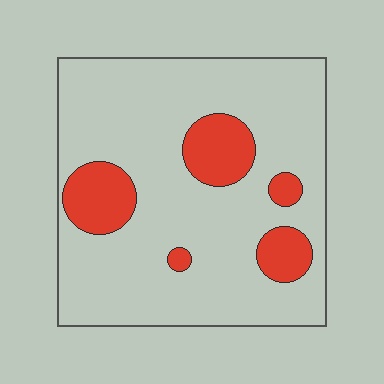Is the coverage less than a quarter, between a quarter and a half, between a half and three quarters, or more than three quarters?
Less than a quarter.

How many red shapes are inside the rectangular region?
5.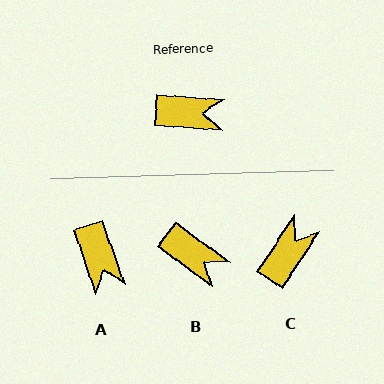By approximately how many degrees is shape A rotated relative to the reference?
Approximately 67 degrees clockwise.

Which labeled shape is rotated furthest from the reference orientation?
A, about 67 degrees away.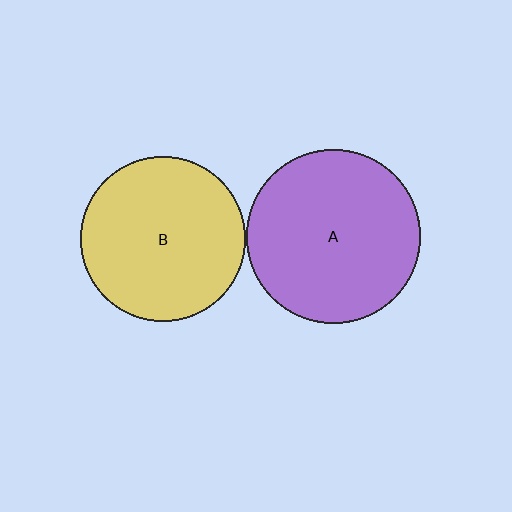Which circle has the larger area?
Circle A (purple).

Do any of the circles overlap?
No, none of the circles overlap.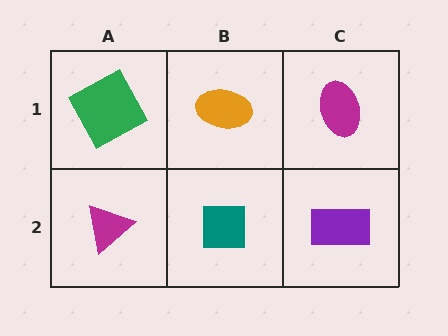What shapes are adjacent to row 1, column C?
A purple rectangle (row 2, column C), an orange ellipse (row 1, column B).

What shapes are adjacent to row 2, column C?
A magenta ellipse (row 1, column C), a teal square (row 2, column B).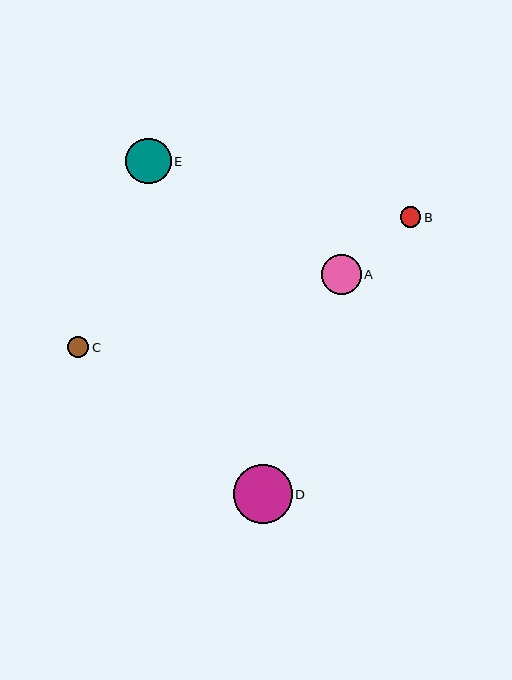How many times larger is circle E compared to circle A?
Circle E is approximately 1.1 times the size of circle A.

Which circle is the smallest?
Circle C is the smallest with a size of approximately 21 pixels.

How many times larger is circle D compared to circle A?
Circle D is approximately 1.5 times the size of circle A.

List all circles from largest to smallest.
From largest to smallest: D, E, A, B, C.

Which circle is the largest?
Circle D is the largest with a size of approximately 59 pixels.